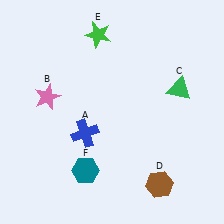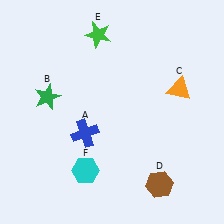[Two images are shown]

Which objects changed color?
B changed from pink to green. C changed from green to orange. F changed from teal to cyan.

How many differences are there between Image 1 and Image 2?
There are 3 differences between the two images.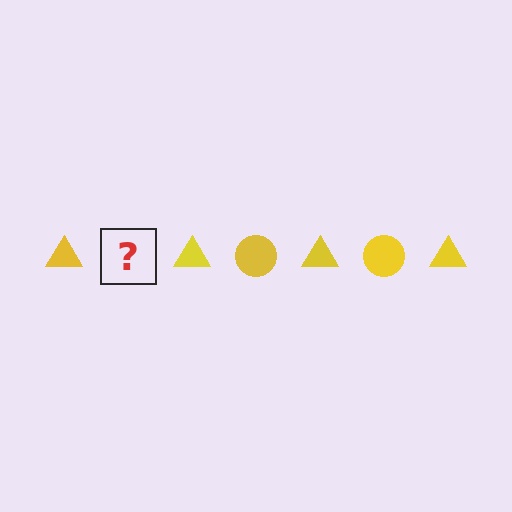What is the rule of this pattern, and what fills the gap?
The rule is that the pattern cycles through triangle, circle shapes in yellow. The gap should be filled with a yellow circle.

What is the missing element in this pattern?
The missing element is a yellow circle.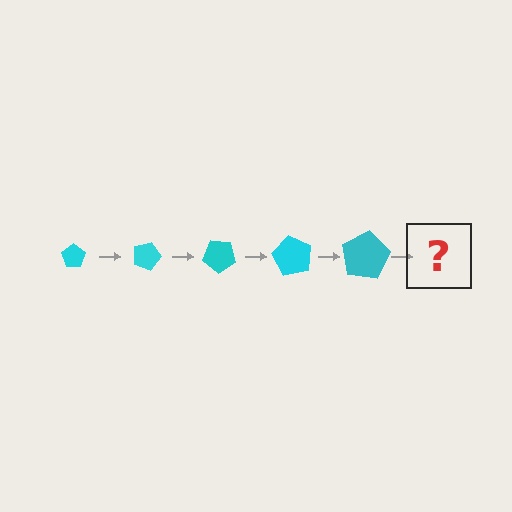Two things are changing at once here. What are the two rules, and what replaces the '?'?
The two rules are that the pentagon grows larger each step and it rotates 20 degrees each step. The '?' should be a pentagon, larger than the previous one and rotated 100 degrees from the start.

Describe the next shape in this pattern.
It should be a pentagon, larger than the previous one and rotated 100 degrees from the start.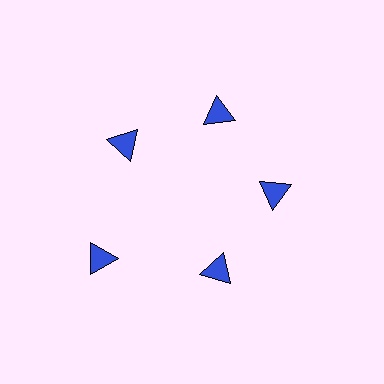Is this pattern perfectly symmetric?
No. The 5 blue triangles are arranged in a ring, but one element near the 8 o'clock position is pushed outward from the center, breaking the 5-fold rotational symmetry.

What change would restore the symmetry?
The symmetry would be restored by moving it inward, back onto the ring so that all 5 triangles sit at equal angles and equal distance from the center.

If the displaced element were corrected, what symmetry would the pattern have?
It would have 5-fold rotational symmetry — the pattern would map onto itself every 72 degrees.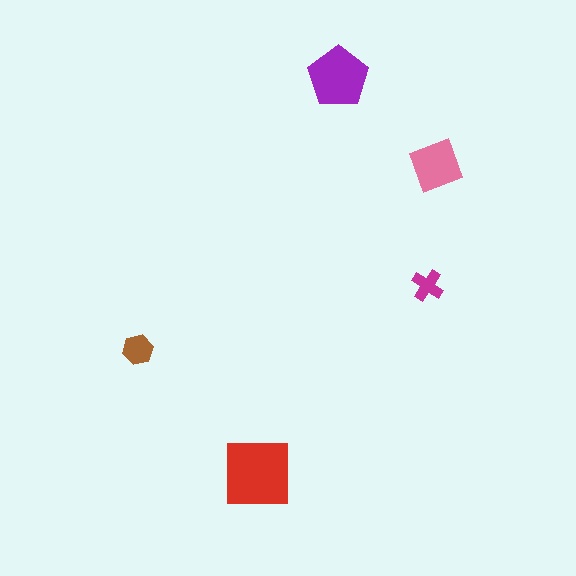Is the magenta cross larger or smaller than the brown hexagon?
Smaller.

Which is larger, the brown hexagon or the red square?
The red square.